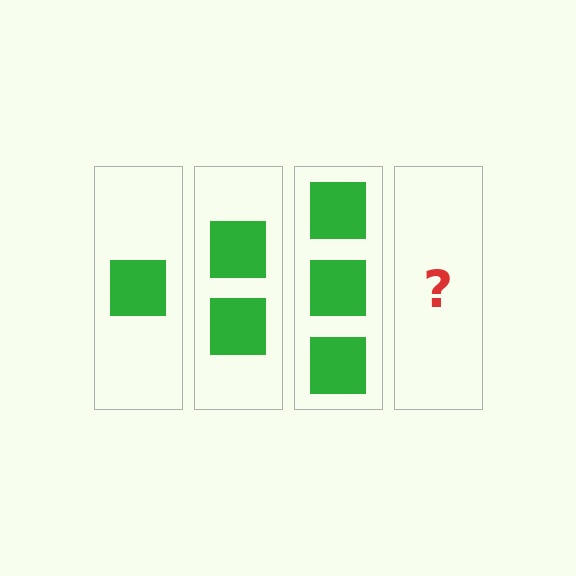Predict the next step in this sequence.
The next step is 4 squares.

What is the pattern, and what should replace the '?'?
The pattern is that each step adds one more square. The '?' should be 4 squares.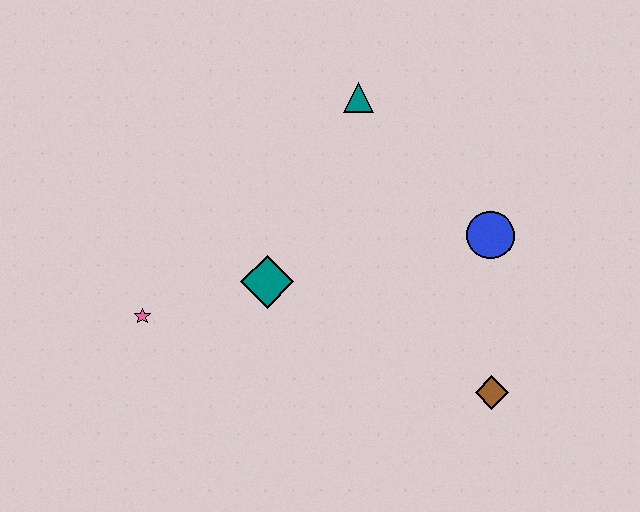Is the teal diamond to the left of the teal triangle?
Yes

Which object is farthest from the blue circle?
The pink star is farthest from the blue circle.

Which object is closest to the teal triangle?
The blue circle is closest to the teal triangle.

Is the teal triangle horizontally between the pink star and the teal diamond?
No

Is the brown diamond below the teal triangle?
Yes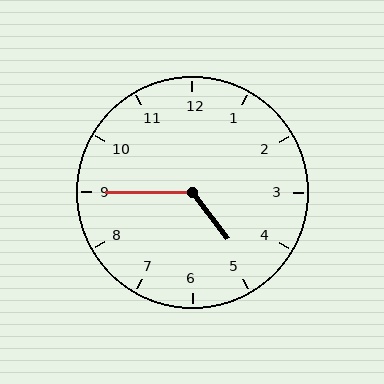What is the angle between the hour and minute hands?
Approximately 128 degrees.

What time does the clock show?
4:45.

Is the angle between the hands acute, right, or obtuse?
It is obtuse.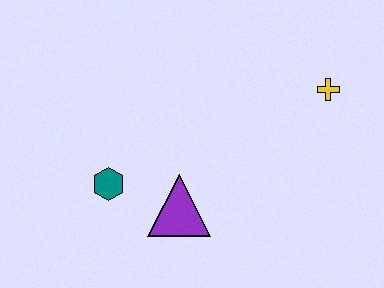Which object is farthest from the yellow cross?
The teal hexagon is farthest from the yellow cross.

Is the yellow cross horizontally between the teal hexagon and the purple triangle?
No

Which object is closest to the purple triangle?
The teal hexagon is closest to the purple triangle.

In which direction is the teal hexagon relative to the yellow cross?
The teal hexagon is to the left of the yellow cross.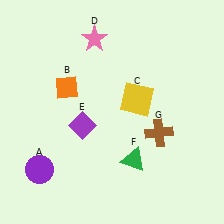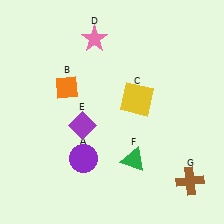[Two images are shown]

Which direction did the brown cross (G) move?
The brown cross (G) moved down.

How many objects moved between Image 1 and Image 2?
2 objects moved between the two images.